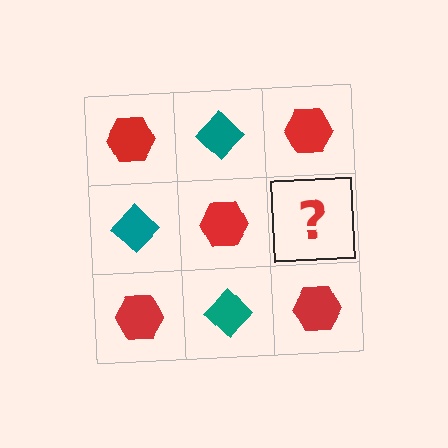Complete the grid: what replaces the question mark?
The question mark should be replaced with a teal diamond.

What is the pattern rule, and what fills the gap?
The rule is that it alternates red hexagon and teal diamond in a checkerboard pattern. The gap should be filled with a teal diamond.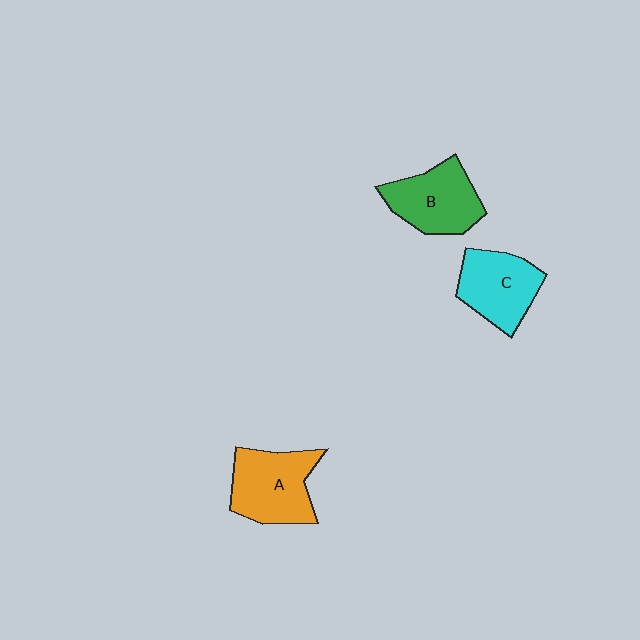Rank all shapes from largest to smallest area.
From largest to smallest: A (orange), B (green), C (cyan).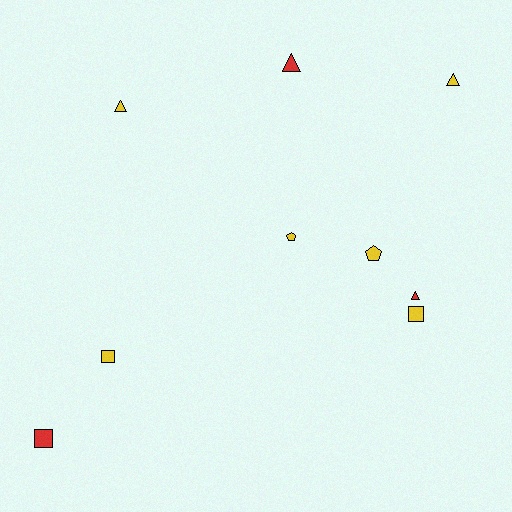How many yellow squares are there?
There are 2 yellow squares.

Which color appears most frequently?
Yellow, with 6 objects.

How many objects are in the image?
There are 9 objects.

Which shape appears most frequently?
Triangle, with 4 objects.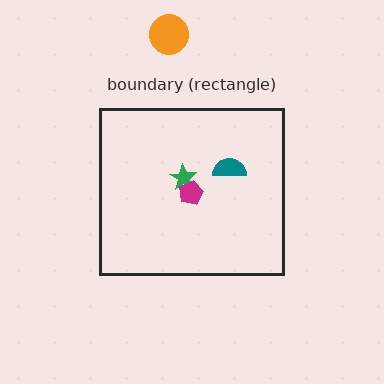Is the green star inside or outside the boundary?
Inside.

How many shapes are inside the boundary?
3 inside, 1 outside.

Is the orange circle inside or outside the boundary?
Outside.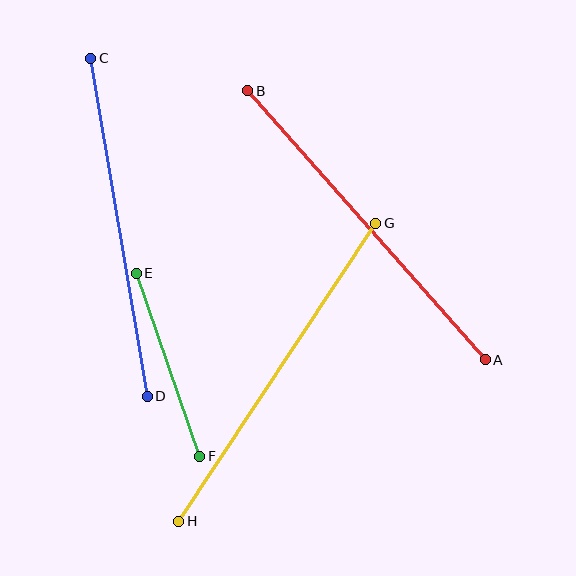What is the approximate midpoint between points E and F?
The midpoint is at approximately (168, 365) pixels.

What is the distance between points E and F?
The distance is approximately 194 pixels.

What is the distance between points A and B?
The distance is approximately 359 pixels.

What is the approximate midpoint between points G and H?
The midpoint is at approximately (277, 372) pixels.